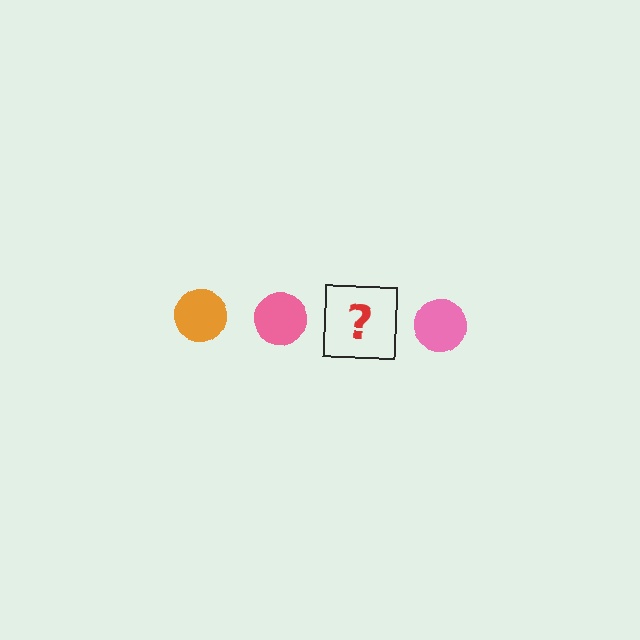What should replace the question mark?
The question mark should be replaced with an orange circle.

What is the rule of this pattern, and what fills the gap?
The rule is that the pattern cycles through orange, pink circles. The gap should be filled with an orange circle.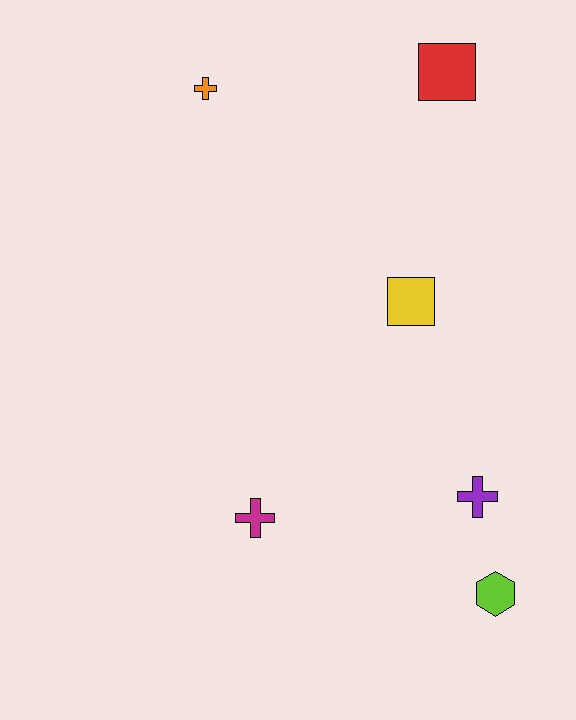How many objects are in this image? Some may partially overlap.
There are 6 objects.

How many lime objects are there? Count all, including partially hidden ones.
There is 1 lime object.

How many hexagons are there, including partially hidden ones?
There is 1 hexagon.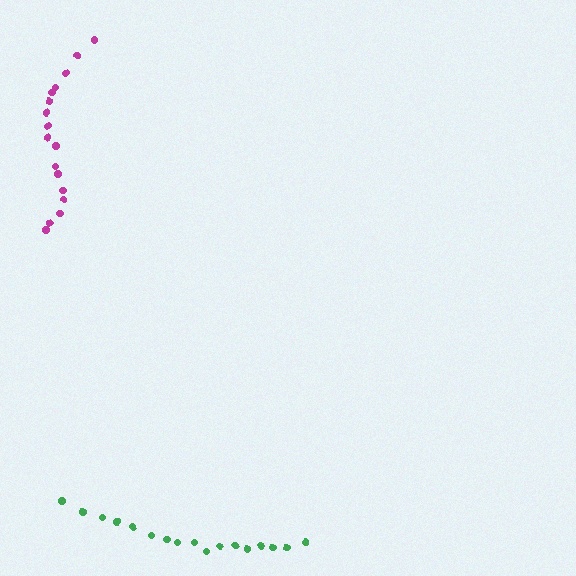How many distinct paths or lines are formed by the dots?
There are 2 distinct paths.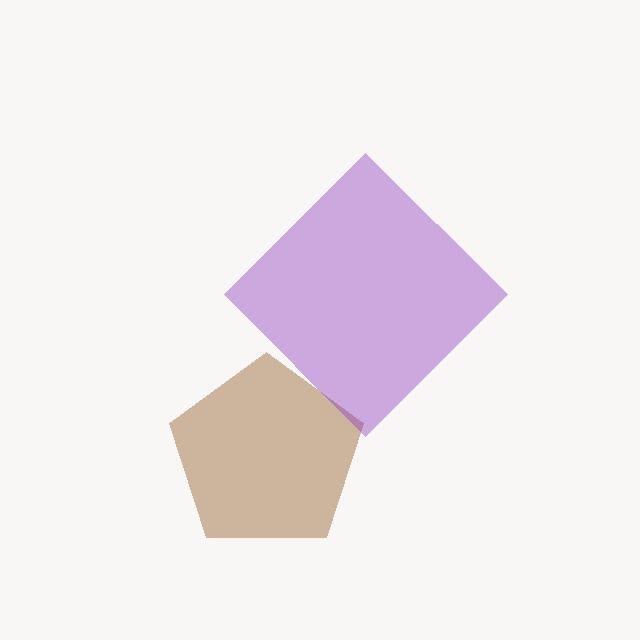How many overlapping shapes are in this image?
There are 2 overlapping shapes in the image.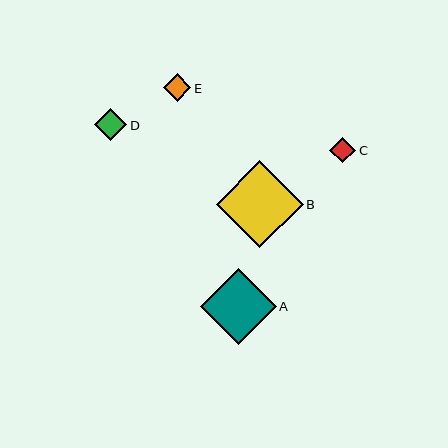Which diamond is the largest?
Diamond B is the largest with a size of approximately 87 pixels.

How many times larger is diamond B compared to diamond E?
Diamond B is approximately 3.2 times the size of diamond E.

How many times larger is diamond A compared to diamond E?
Diamond A is approximately 2.8 times the size of diamond E.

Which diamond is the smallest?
Diamond C is the smallest with a size of approximately 26 pixels.